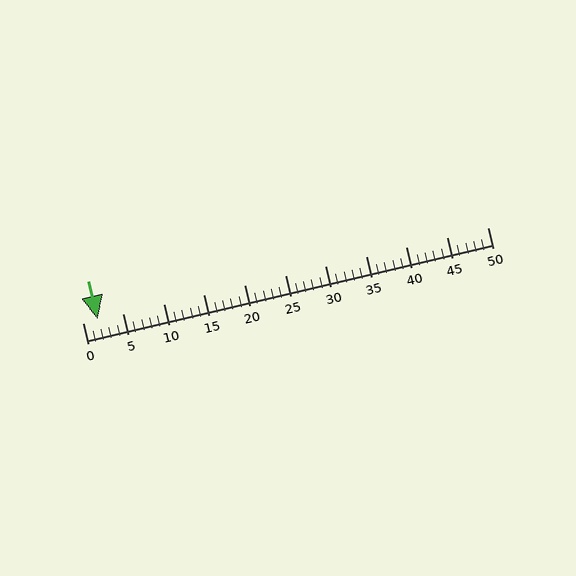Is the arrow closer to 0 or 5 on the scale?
The arrow is closer to 0.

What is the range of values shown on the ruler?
The ruler shows values from 0 to 50.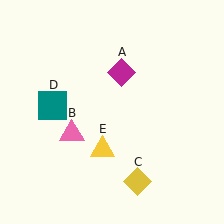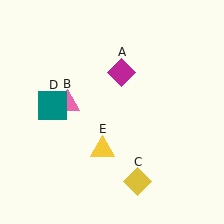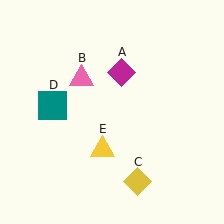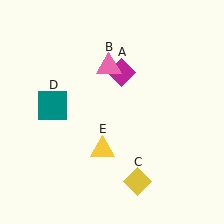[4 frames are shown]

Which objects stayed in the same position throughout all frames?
Magenta diamond (object A) and yellow diamond (object C) and teal square (object D) and yellow triangle (object E) remained stationary.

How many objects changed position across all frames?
1 object changed position: pink triangle (object B).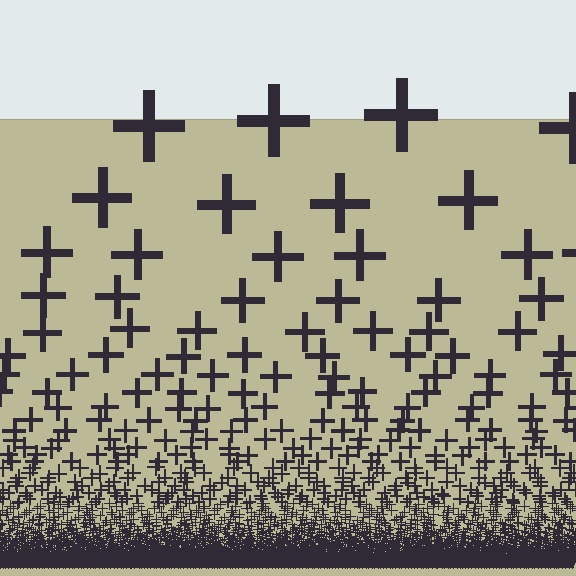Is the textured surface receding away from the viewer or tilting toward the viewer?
The surface appears to tilt toward the viewer. Texture elements get larger and sparser toward the top.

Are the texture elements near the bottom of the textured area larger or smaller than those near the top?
Smaller. The gradient is inverted — elements near the bottom are smaller and denser.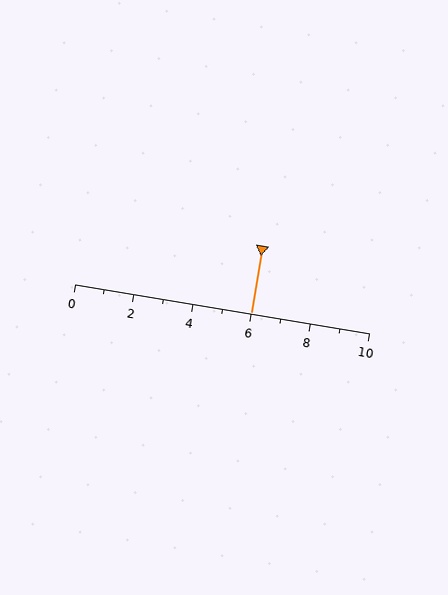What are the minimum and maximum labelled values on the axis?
The axis runs from 0 to 10.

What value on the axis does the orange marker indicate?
The marker indicates approximately 6.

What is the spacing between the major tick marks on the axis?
The major ticks are spaced 2 apart.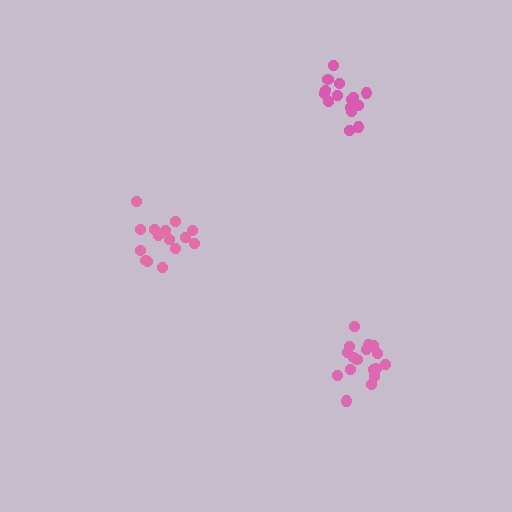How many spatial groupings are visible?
There are 3 spatial groupings.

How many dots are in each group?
Group 1: 18 dots, Group 2: 15 dots, Group 3: 15 dots (48 total).